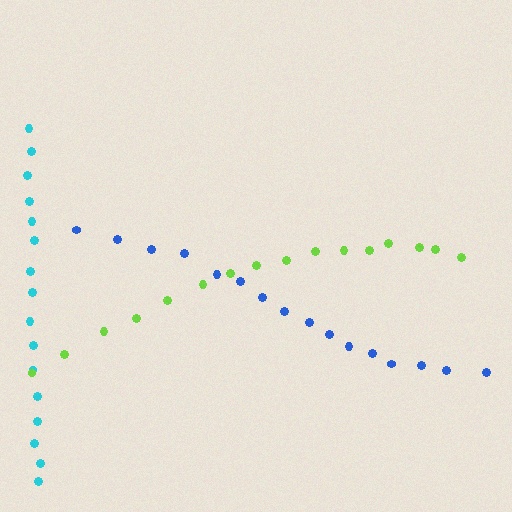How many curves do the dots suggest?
There are 3 distinct paths.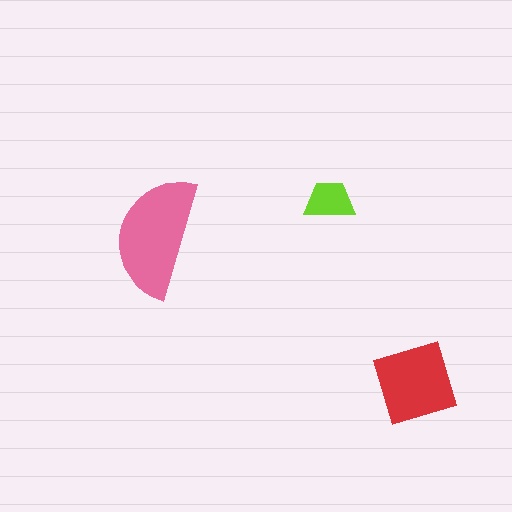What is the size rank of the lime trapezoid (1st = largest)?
3rd.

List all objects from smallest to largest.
The lime trapezoid, the red square, the pink semicircle.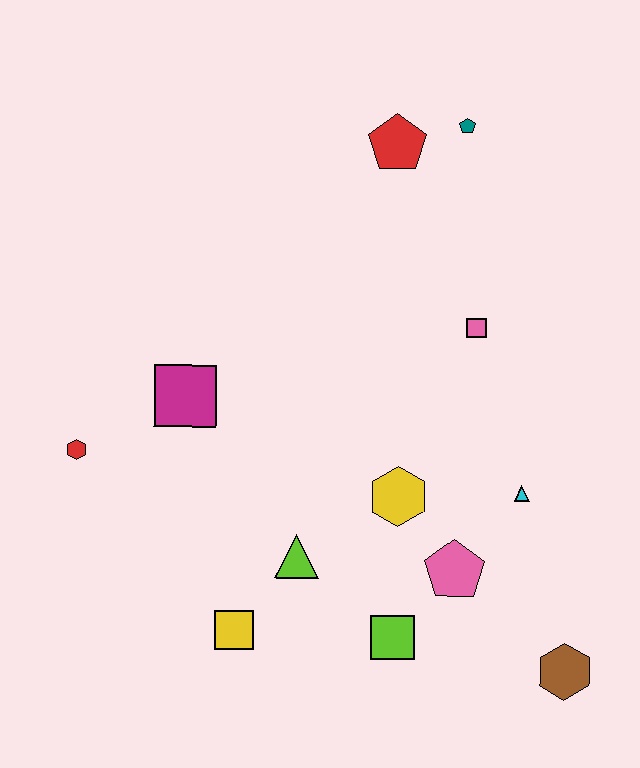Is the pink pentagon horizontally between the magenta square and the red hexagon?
No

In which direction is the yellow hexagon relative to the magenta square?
The yellow hexagon is to the right of the magenta square.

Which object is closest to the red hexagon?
The magenta square is closest to the red hexagon.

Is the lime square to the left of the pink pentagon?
Yes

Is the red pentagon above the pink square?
Yes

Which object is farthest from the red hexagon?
The brown hexagon is farthest from the red hexagon.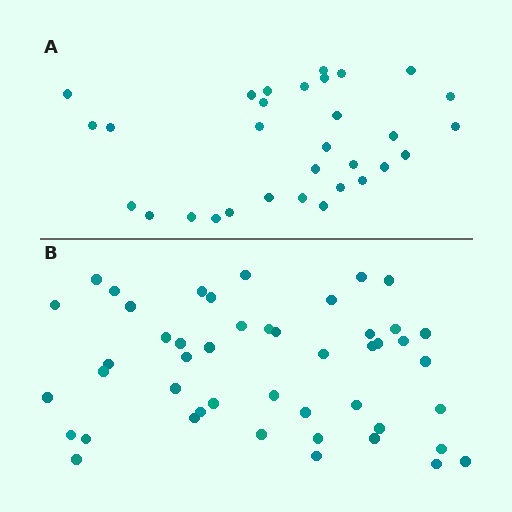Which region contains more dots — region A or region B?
Region B (the bottom region) has more dots.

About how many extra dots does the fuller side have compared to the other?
Region B has approximately 15 more dots than region A.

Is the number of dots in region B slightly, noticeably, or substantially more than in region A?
Region B has substantially more. The ratio is roughly 1.5 to 1.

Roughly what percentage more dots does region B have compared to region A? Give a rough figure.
About 50% more.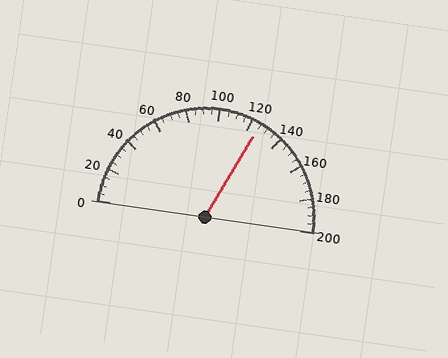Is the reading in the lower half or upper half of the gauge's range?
The reading is in the upper half of the range (0 to 200).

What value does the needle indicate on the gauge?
The needle indicates approximately 125.